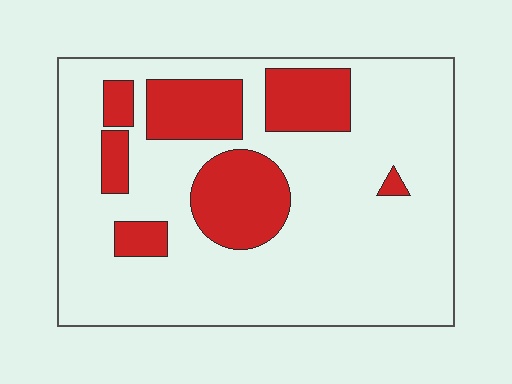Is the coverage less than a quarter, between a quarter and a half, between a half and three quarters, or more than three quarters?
Less than a quarter.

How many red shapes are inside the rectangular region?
7.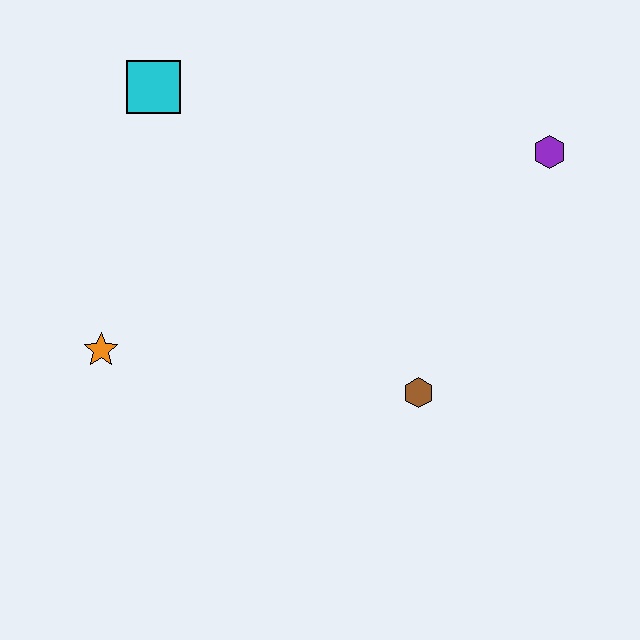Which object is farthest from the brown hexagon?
The cyan square is farthest from the brown hexagon.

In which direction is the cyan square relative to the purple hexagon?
The cyan square is to the left of the purple hexagon.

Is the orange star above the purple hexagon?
No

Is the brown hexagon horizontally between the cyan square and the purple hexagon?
Yes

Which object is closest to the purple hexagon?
The brown hexagon is closest to the purple hexagon.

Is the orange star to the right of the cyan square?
No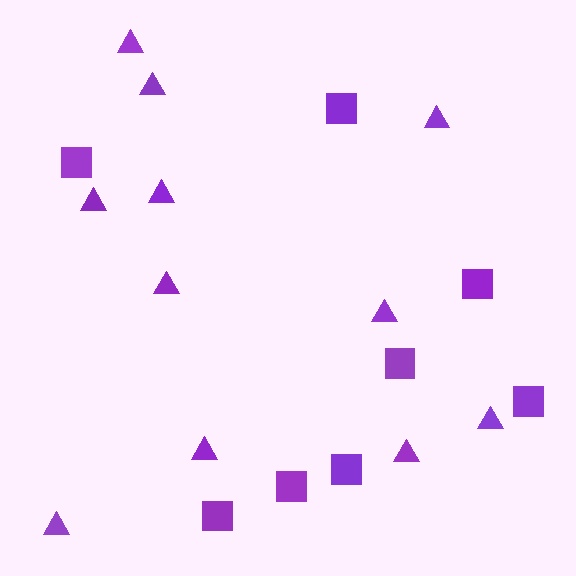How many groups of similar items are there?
There are 2 groups: one group of triangles (11) and one group of squares (8).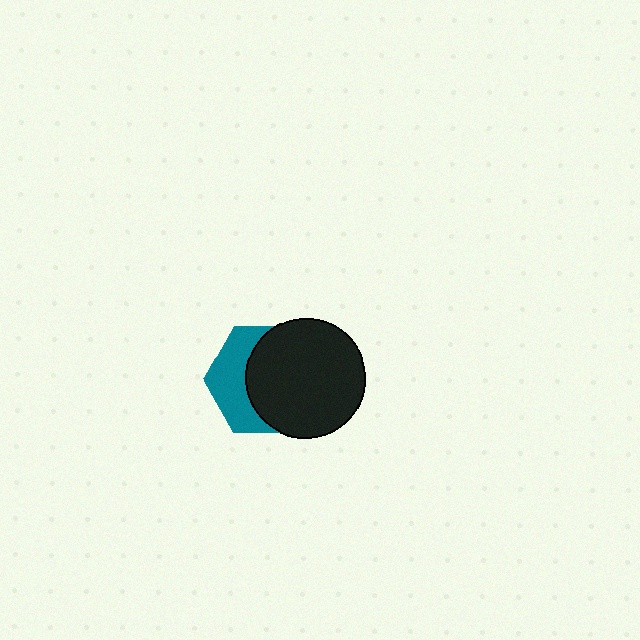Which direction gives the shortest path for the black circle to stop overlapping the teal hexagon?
Moving right gives the shortest separation.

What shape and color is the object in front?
The object in front is a black circle.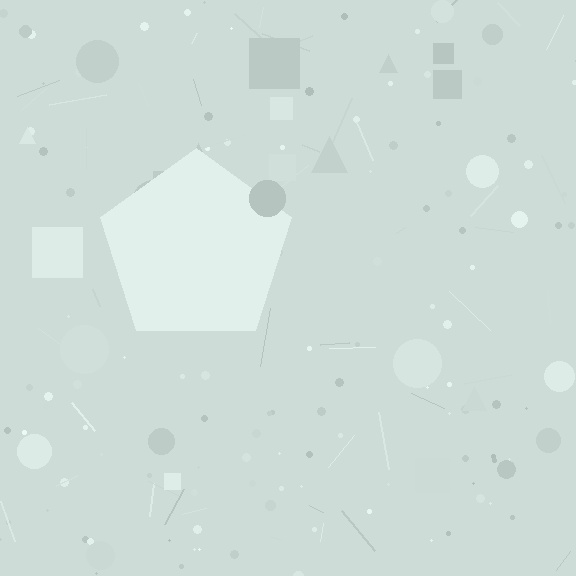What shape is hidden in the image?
A pentagon is hidden in the image.